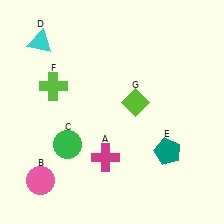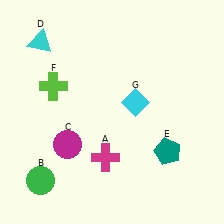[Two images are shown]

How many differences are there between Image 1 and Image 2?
There are 3 differences between the two images.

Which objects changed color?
B changed from pink to green. C changed from green to magenta. G changed from lime to cyan.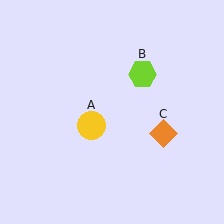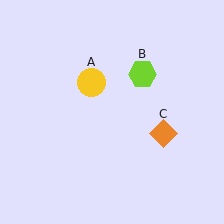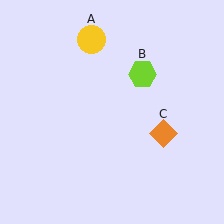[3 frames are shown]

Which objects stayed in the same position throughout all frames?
Lime hexagon (object B) and orange diamond (object C) remained stationary.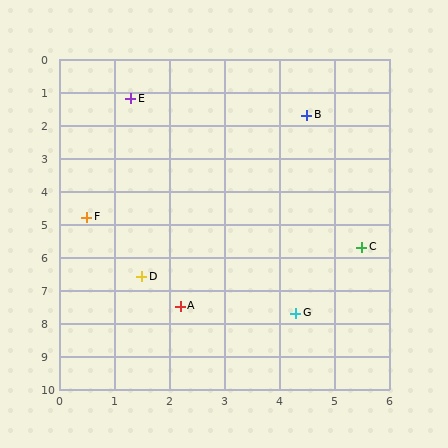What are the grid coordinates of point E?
Point E is at approximately (1.3, 1.2).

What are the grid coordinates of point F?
Point F is at approximately (0.5, 4.8).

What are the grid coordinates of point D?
Point D is at approximately (1.5, 6.6).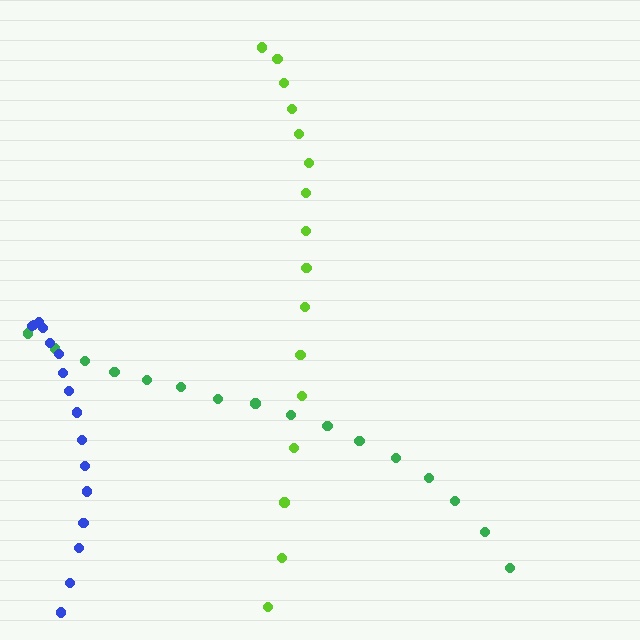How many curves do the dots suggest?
There are 3 distinct paths.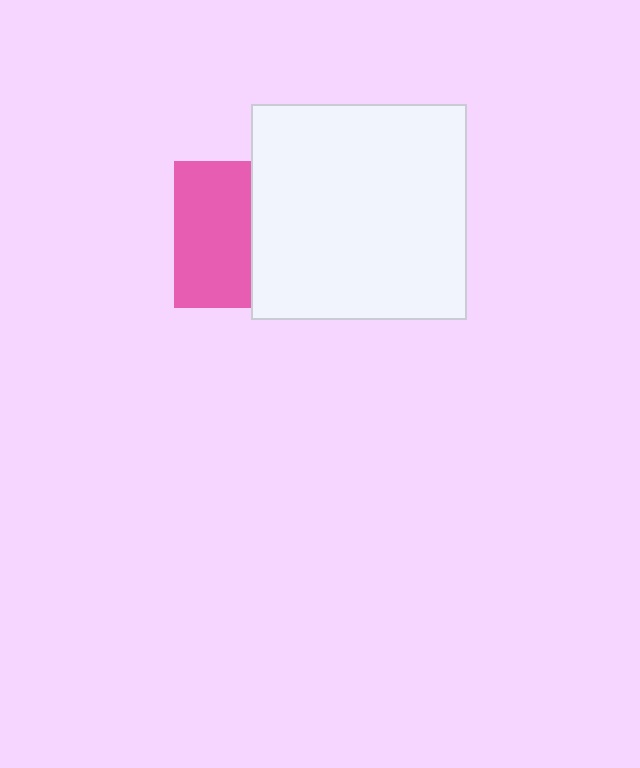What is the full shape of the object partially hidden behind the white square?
The partially hidden object is a pink square.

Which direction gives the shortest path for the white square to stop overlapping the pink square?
Moving right gives the shortest separation.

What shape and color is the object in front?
The object in front is a white square.